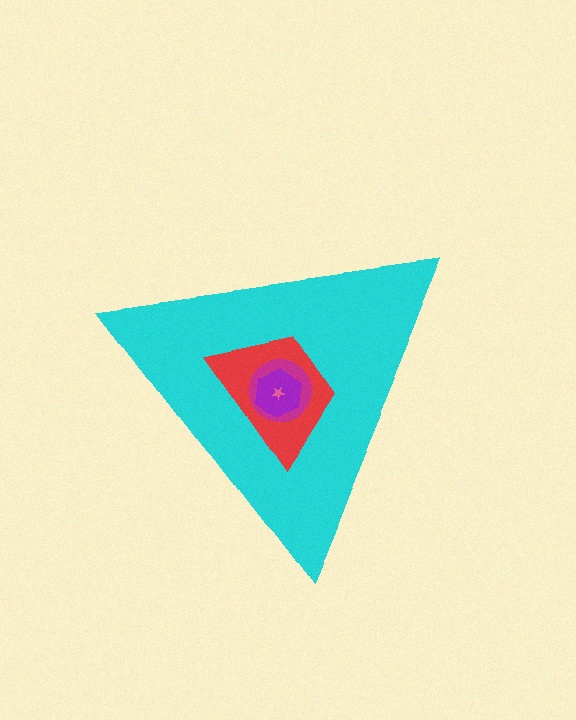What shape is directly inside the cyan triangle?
The red trapezoid.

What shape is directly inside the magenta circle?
The purple hexagon.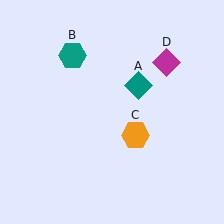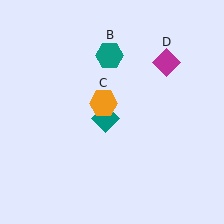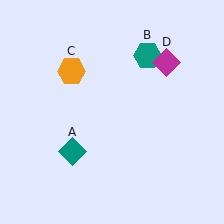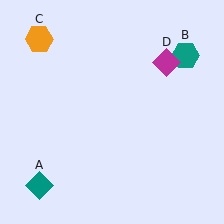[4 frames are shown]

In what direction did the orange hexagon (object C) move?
The orange hexagon (object C) moved up and to the left.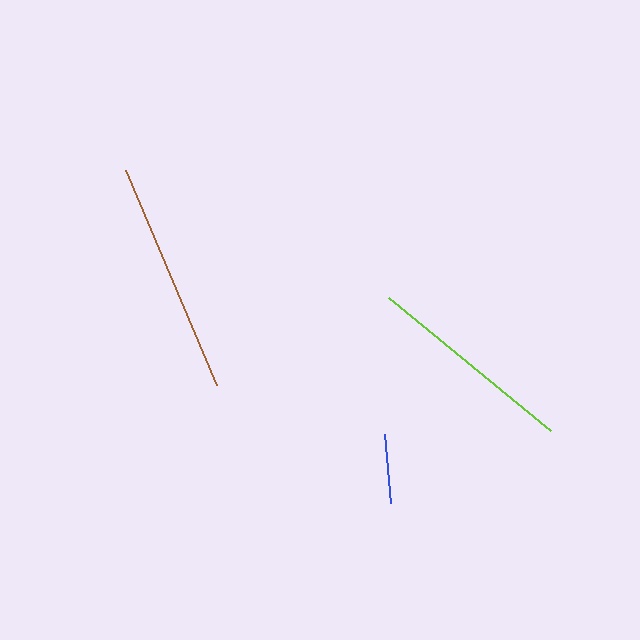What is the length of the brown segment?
The brown segment is approximately 232 pixels long.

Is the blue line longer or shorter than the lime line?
The lime line is longer than the blue line.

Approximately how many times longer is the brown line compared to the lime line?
The brown line is approximately 1.1 times the length of the lime line.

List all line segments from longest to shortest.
From longest to shortest: brown, lime, blue.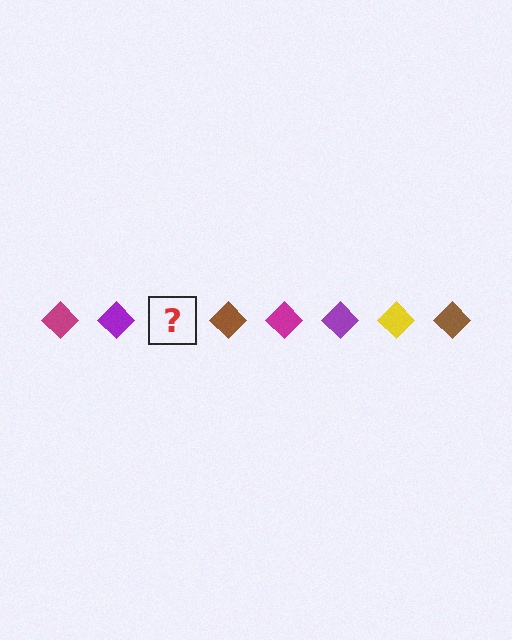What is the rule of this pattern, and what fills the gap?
The rule is that the pattern cycles through magenta, purple, yellow, brown diamonds. The gap should be filled with a yellow diamond.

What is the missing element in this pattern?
The missing element is a yellow diamond.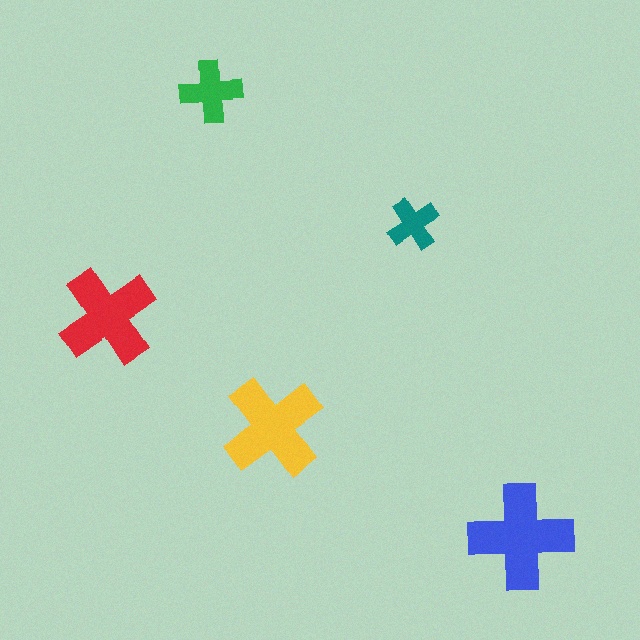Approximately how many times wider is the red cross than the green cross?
About 1.5 times wider.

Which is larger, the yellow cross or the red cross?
The yellow one.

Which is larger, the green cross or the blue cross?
The blue one.